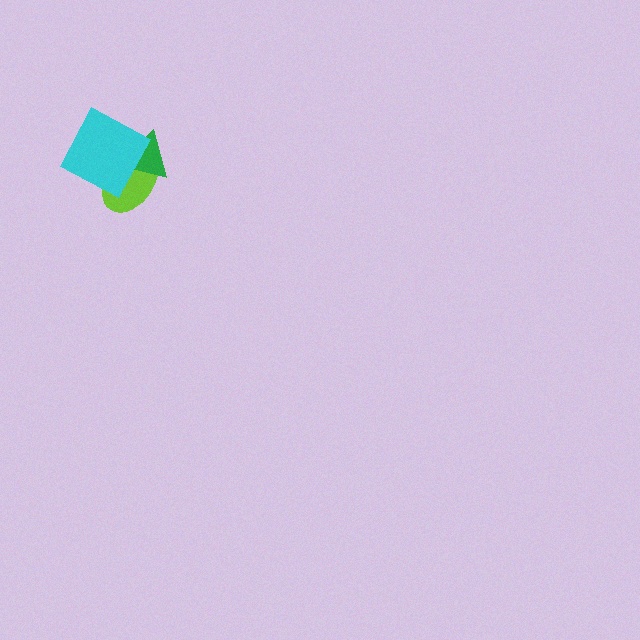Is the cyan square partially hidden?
No, no other shape covers it.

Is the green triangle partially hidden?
Yes, it is partially covered by another shape.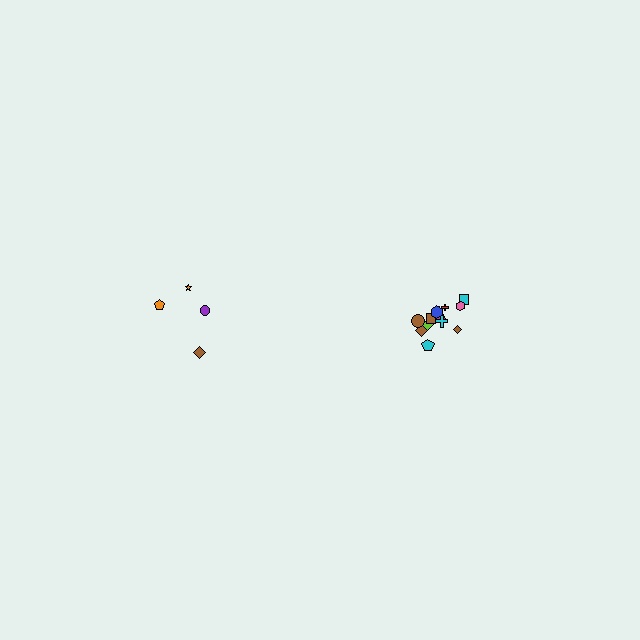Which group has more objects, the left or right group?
The right group.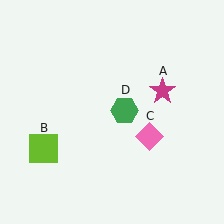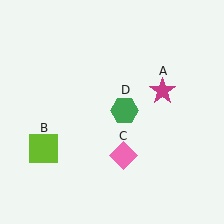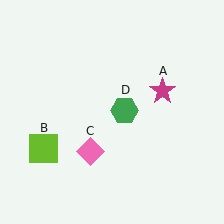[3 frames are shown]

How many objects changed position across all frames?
1 object changed position: pink diamond (object C).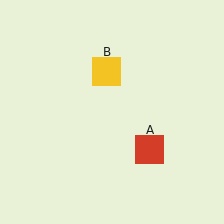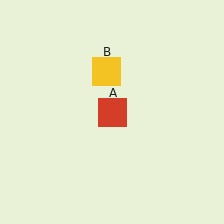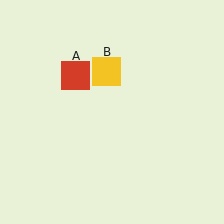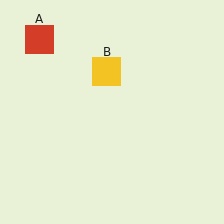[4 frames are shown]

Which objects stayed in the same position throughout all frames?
Yellow square (object B) remained stationary.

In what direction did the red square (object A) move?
The red square (object A) moved up and to the left.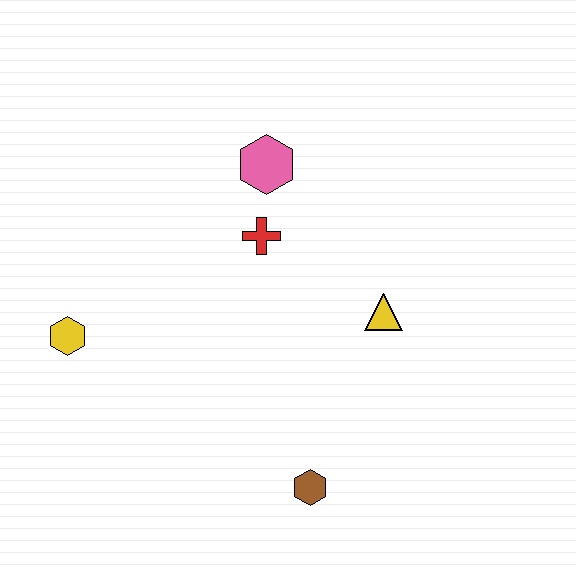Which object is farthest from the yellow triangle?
The yellow hexagon is farthest from the yellow triangle.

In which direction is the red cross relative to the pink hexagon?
The red cross is below the pink hexagon.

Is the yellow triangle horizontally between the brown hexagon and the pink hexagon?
No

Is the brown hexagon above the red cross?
No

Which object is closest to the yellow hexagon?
The red cross is closest to the yellow hexagon.